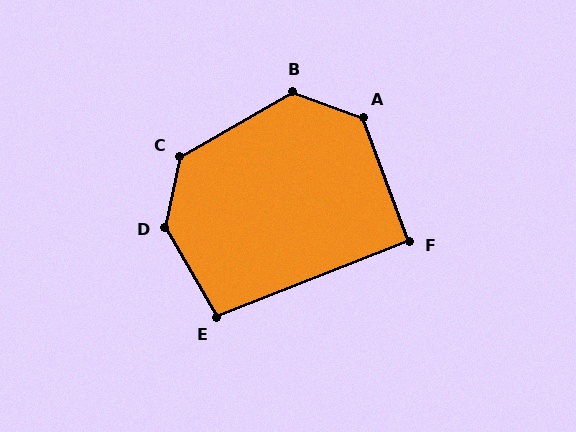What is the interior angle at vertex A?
Approximately 130 degrees (obtuse).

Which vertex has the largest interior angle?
D, at approximately 138 degrees.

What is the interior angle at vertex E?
Approximately 99 degrees (obtuse).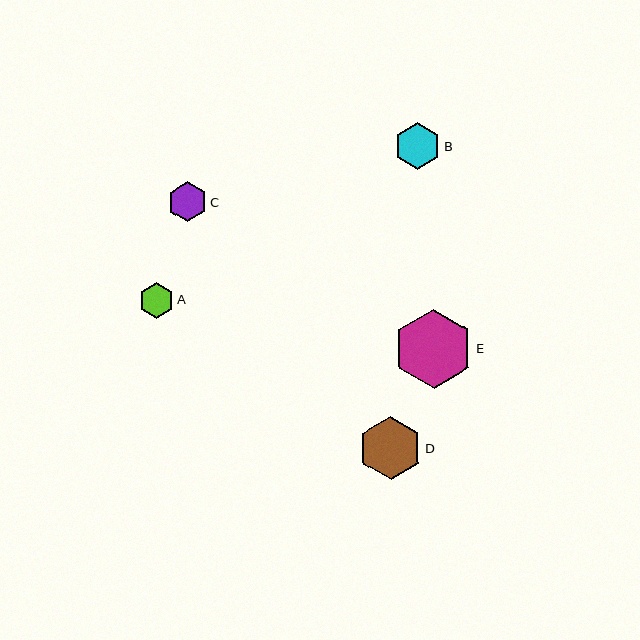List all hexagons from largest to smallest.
From largest to smallest: E, D, B, C, A.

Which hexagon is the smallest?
Hexagon A is the smallest with a size of approximately 35 pixels.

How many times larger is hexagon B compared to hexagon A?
Hexagon B is approximately 1.3 times the size of hexagon A.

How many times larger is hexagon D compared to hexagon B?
Hexagon D is approximately 1.3 times the size of hexagon B.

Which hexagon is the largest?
Hexagon E is the largest with a size of approximately 80 pixels.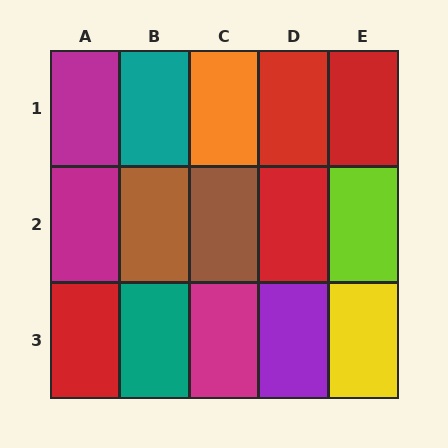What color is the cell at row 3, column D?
Purple.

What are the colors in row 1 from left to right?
Magenta, teal, orange, red, red.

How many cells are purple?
1 cell is purple.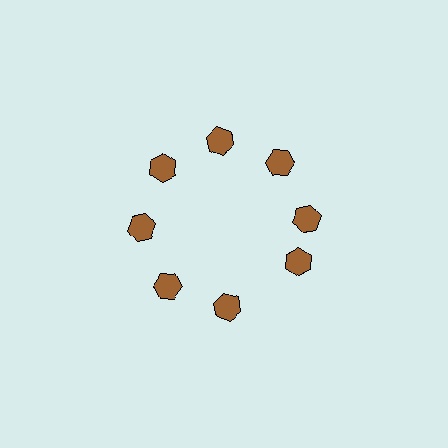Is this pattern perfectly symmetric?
No. The 8 brown hexagons are arranged in a ring, but one element near the 4 o'clock position is rotated out of alignment along the ring, breaking the 8-fold rotational symmetry.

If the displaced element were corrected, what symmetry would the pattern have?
It would have 8-fold rotational symmetry — the pattern would map onto itself every 45 degrees.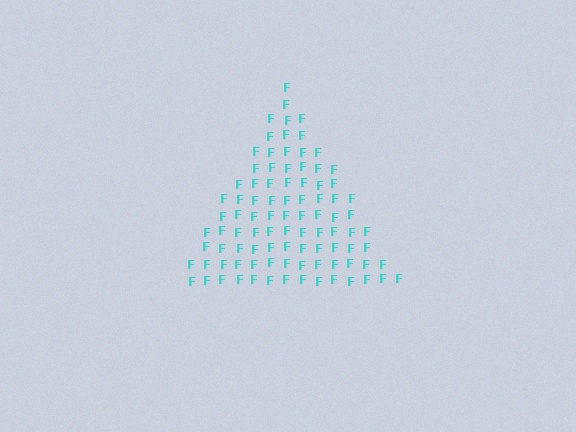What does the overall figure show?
The overall figure shows a triangle.